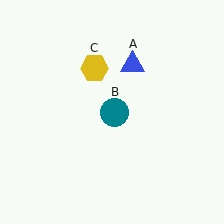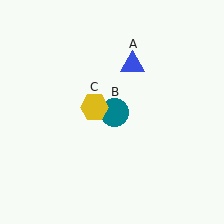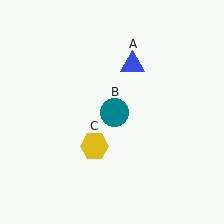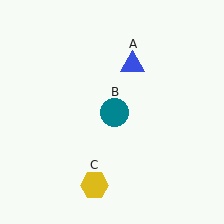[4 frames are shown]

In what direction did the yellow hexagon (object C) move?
The yellow hexagon (object C) moved down.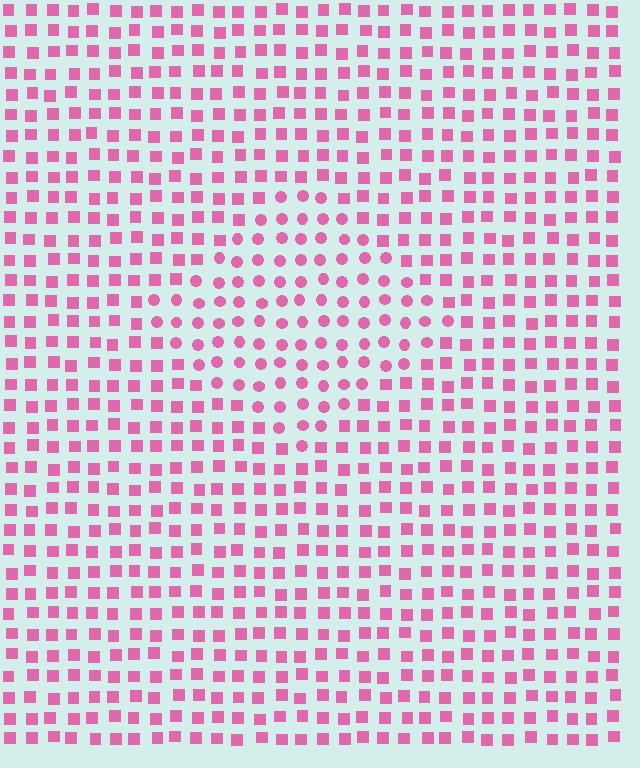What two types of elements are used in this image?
The image uses circles inside the diamond region and squares outside it.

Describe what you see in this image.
The image is filled with small pink elements arranged in a uniform grid. A diamond-shaped region contains circles, while the surrounding area contains squares. The boundary is defined purely by the change in element shape.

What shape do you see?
I see a diamond.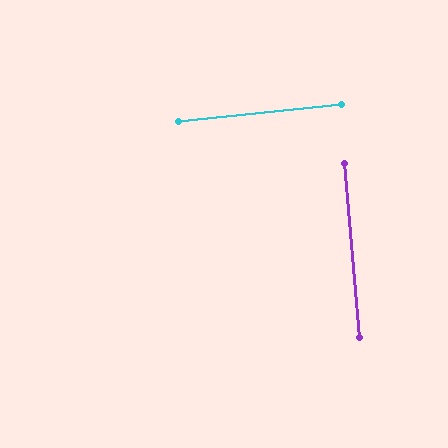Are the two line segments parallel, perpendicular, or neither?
Perpendicular — they meet at approximately 89°.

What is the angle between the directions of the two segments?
Approximately 89 degrees.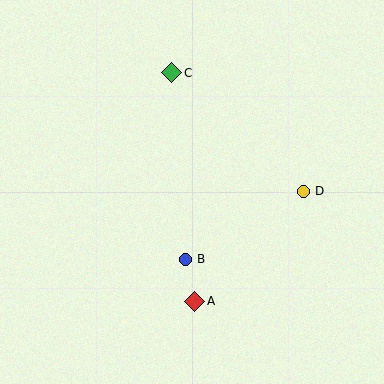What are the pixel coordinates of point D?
Point D is at (303, 191).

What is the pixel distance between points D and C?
The distance between D and C is 177 pixels.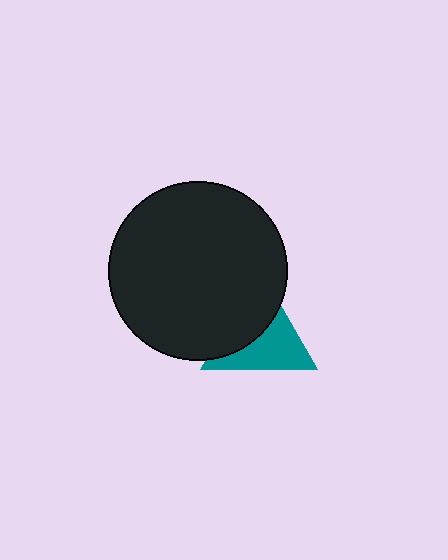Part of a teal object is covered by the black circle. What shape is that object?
It is a triangle.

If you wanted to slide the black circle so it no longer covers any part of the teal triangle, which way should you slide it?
Slide it toward the upper-left — that is the most direct way to separate the two shapes.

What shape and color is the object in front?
The object in front is a black circle.